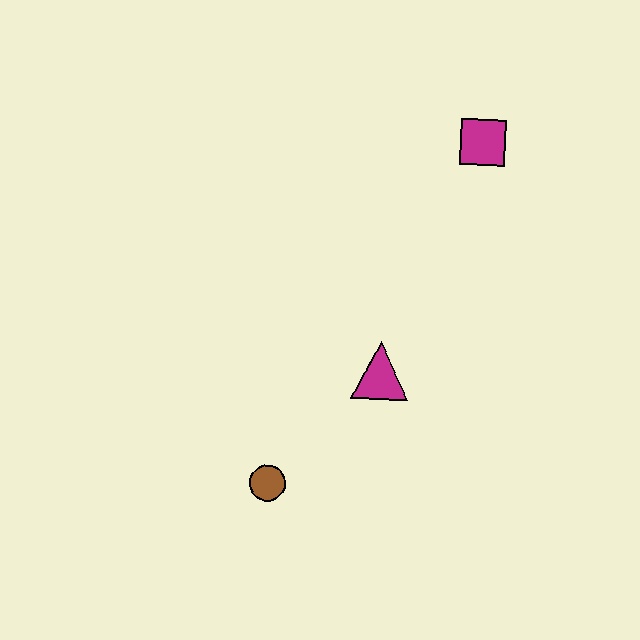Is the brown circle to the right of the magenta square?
No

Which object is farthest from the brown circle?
The magenta square is farthest from the brown circle.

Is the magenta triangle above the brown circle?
Yes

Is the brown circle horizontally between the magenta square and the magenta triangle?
No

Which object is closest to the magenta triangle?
The brown circle is closest to the magenta triangle.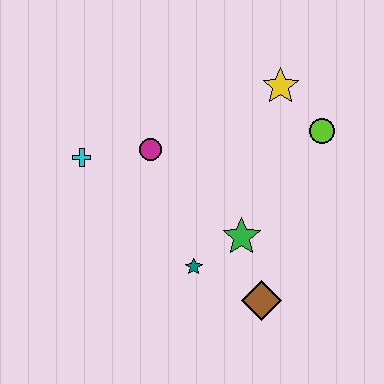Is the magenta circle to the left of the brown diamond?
Yes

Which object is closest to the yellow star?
The lime circle is closest to the yellow star.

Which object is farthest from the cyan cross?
The lime circle is farthest from the cyan cross.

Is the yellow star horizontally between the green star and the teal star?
No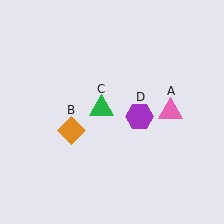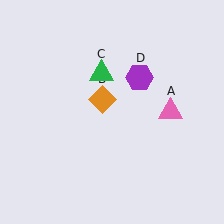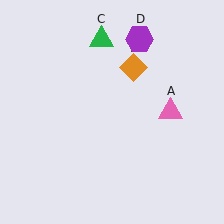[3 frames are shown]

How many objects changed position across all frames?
3 objects changed position: orange diamond (object B), green triangle (object C), purple hexagon (object D).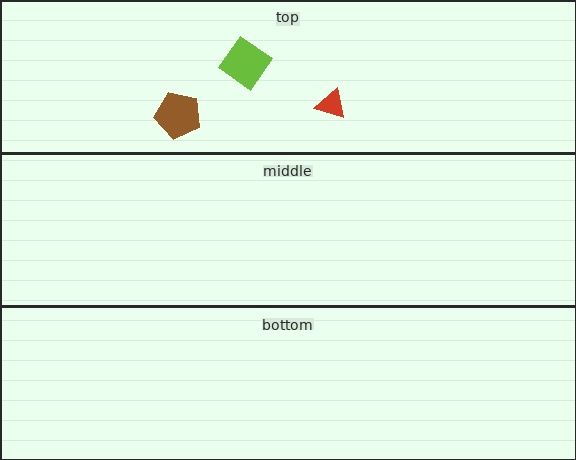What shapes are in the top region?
The lime diamond, the brown pentagon, the red triangle.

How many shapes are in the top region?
3.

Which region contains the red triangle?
The top region.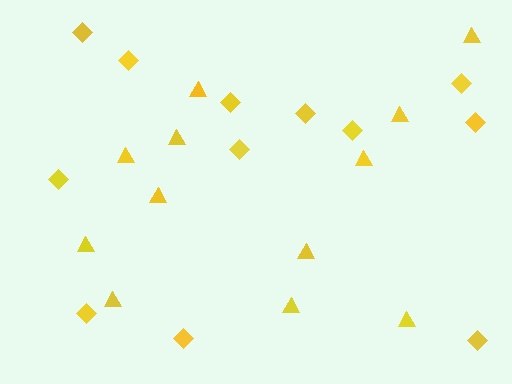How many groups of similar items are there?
There are 2 groups: one group of diamonds (12) and one group of triangles (12).